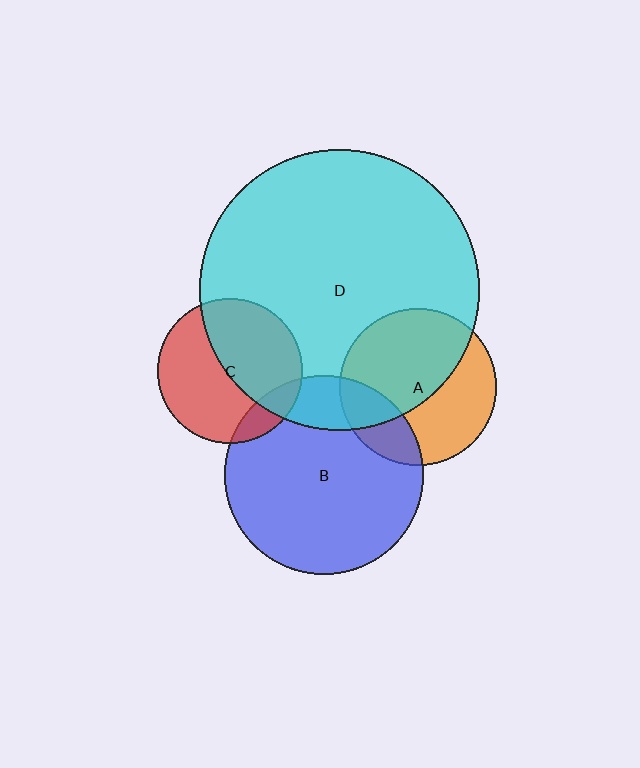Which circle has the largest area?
Circle D (cyan).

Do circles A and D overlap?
Yes.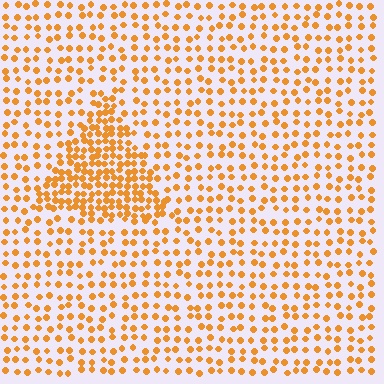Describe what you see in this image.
The image contains small orange elements arranged at two different densities. A triangle-shaped region is visible where the elements are more densely packed than the surrounding area.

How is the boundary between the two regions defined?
The boundary is defined by a change in element density (approximately 2.2x ratio). All elements are the same color, size, and shape.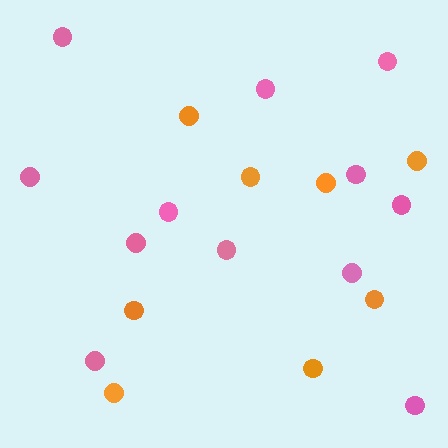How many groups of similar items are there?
There are 2 groups: one group of orange circles (8) and one group of pink circles (12).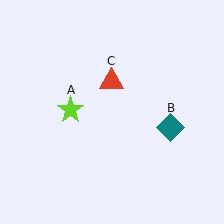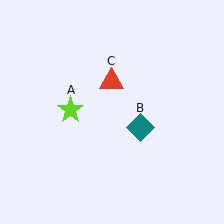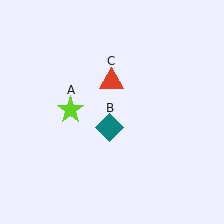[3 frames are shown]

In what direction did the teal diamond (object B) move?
The teal diamond (object B) moved left.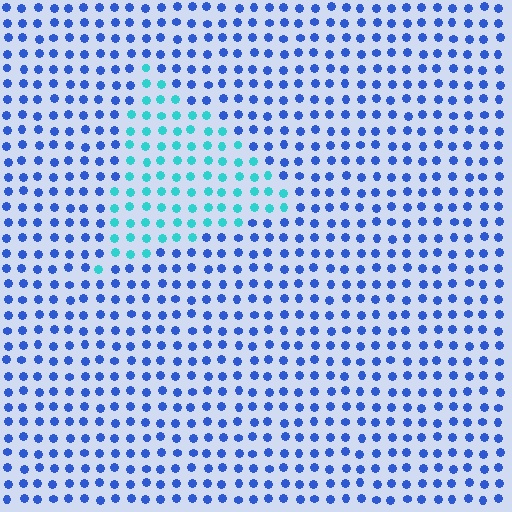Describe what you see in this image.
The image is filled with small blue elements in a uniform arrangement. A triangle-shaped region is visible where the elements are tinted to a slightly different hue, forming a subtle color boundary.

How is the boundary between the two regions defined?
The boundary is defined purely by a slight shift in hue (about 46 degrees). Spacing, size, and orientation are identical on both sides.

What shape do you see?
I see a triangle.